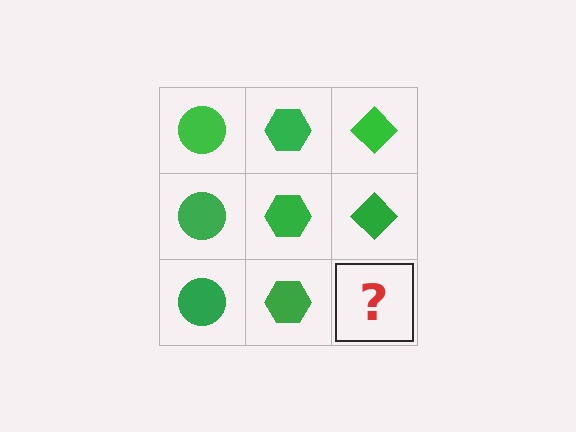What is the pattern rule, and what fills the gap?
The rule is that each column has a consistent shape. The gap should be filled with a green diamond.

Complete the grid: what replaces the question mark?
The question mark should be replaced with a green diamond.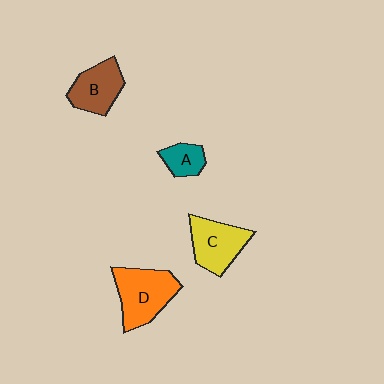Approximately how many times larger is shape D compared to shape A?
Approximately 2.3 times.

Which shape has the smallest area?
Shape A (teal).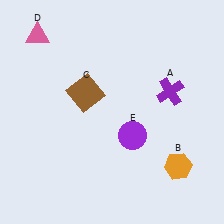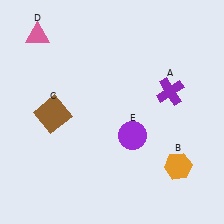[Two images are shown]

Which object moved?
The brown square (C) moved left.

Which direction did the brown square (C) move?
The brown square (C) moved left.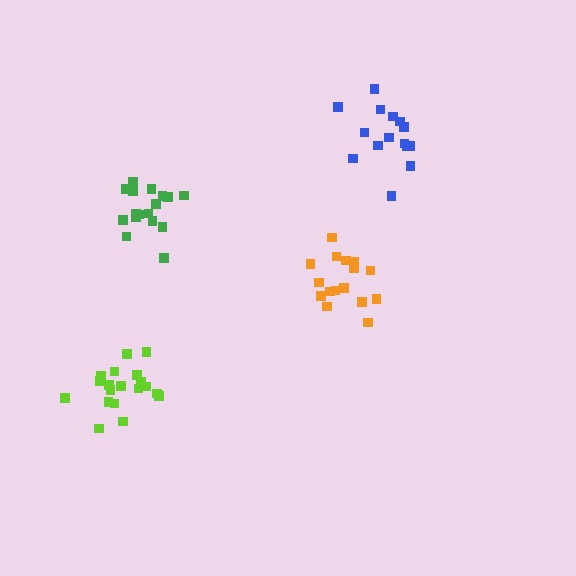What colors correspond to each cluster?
The clusters are colored: blue, orange, lime, green.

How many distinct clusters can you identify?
There are 4 distinct clusters.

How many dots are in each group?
Group 1: 15 dots, Group 2: 16 dots, Group 3: 19 dots, Group 4: 17 dots (67 total).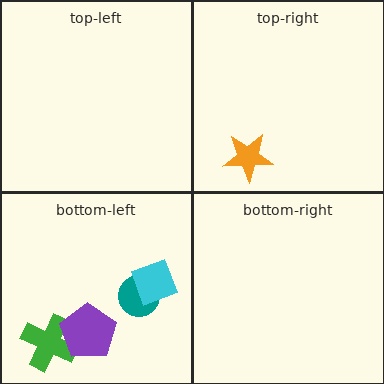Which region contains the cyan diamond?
The bottom-left region.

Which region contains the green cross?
The bottom-left region.